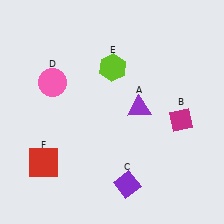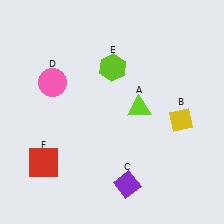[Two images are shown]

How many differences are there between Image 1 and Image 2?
There are 2 differences between the two images.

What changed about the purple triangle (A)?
In Image 1, A is purple. In Image 2, it changed to lime.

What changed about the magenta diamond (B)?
In Image 1, B is magenta. In Image 2, it changed to yellow.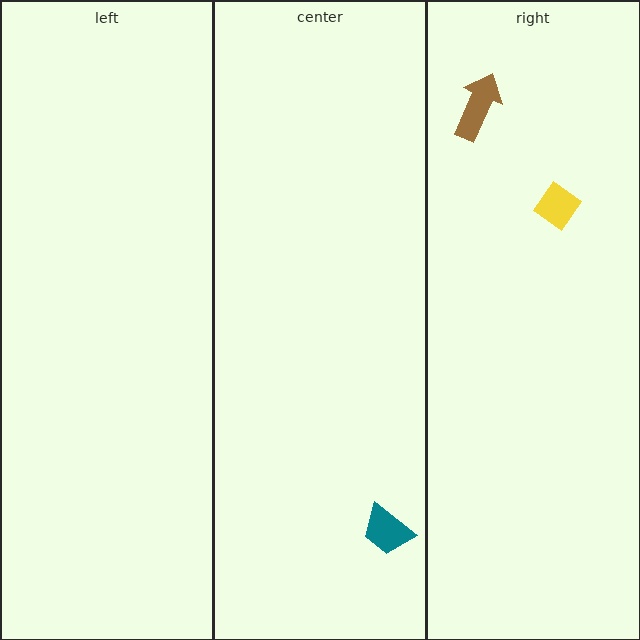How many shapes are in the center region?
1.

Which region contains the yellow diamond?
The right region.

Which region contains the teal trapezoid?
The center region.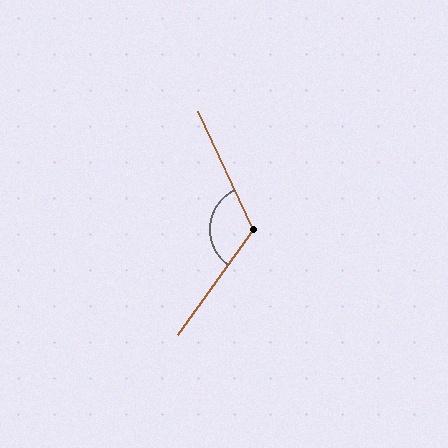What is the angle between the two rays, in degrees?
Approximately 119 degrees.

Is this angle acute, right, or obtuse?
It is obtuse.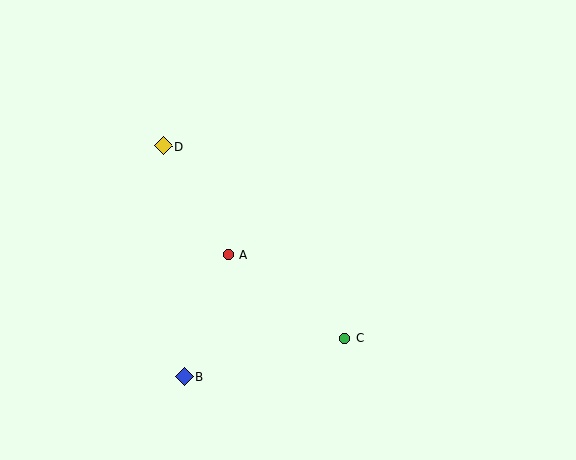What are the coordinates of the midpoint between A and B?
The midpoint between A and B is at (206, 316).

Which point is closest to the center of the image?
Point A at (228, 255) is closest to the center.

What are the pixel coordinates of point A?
Point A is at (228, 255).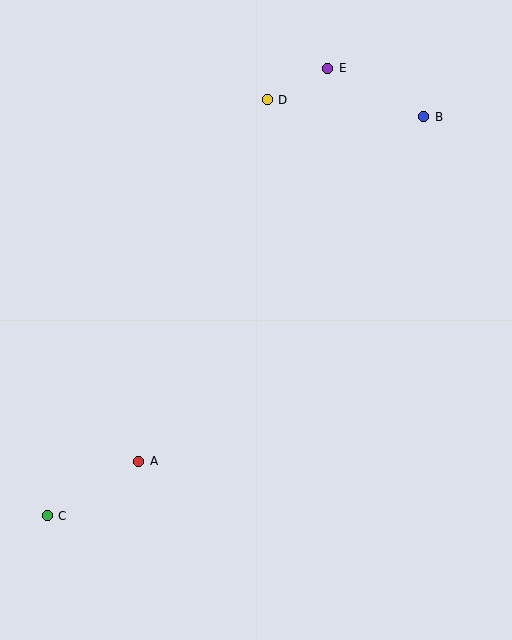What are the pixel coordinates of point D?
Point D is at (267, 100).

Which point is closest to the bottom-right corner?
Point A is closest to the bottom-right corner.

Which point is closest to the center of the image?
Point A at (139, 461) is closest to the center.